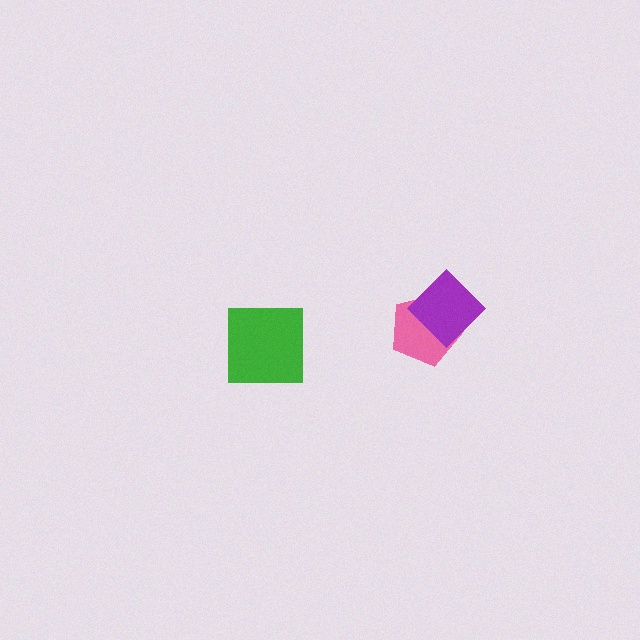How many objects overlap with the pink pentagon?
1 object overlaps with the pink pentagon.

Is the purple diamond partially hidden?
No, no other shape covers it.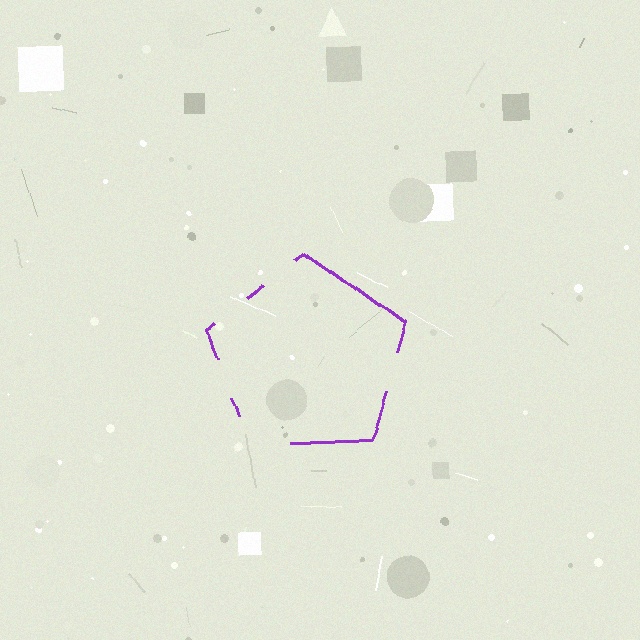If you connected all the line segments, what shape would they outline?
They would outline a pentagon.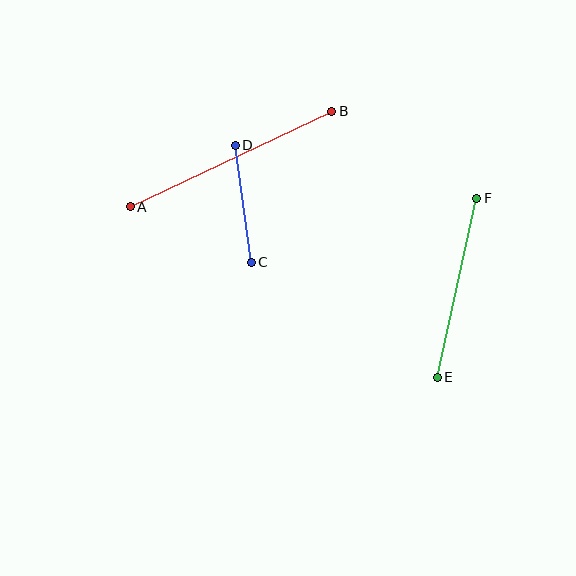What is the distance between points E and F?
The distance is approximately 183 pixels.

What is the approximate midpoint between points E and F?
The midpoint is at approximately (457, 288) pixels.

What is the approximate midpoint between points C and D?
The midpoint is at approximately (243, 204) pixels.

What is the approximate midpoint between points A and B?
The midpoint is at approximately (231, 159) pixels.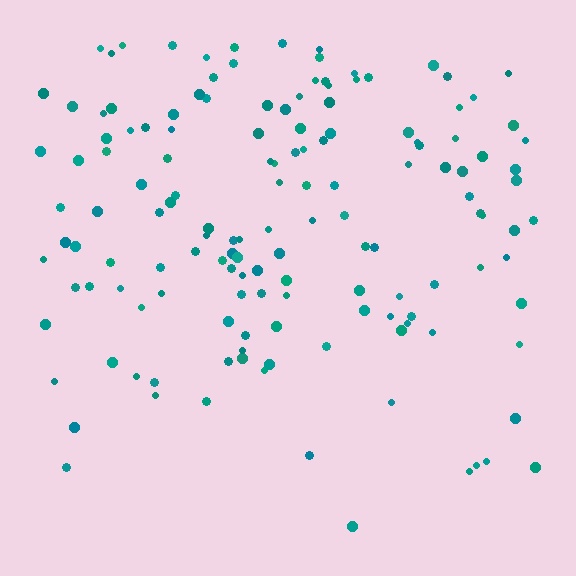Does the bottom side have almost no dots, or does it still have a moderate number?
Still a moderate number, just noticeably fewer than the top.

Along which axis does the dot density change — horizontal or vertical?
Vertical.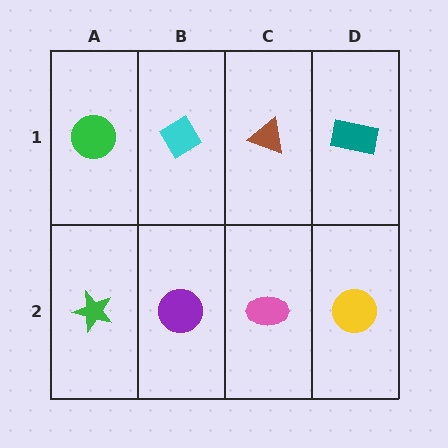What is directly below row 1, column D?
A yellow circle.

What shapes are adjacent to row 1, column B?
A purple circle (row 2, column B), a green circle (row 1, column A), a brown triangle (row 1, column C).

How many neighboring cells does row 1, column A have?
2.